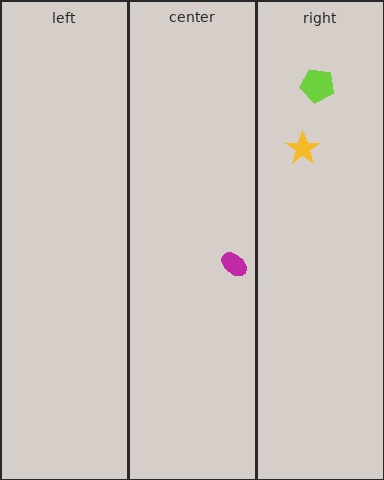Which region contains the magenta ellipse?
The center region.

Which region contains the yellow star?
The right region.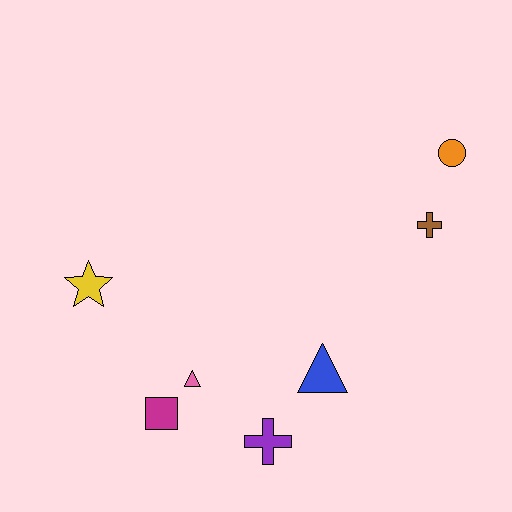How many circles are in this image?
There is 1 circle.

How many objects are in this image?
There are 7 objects.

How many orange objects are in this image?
There is 1 orange object.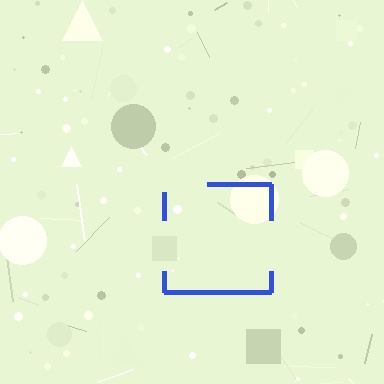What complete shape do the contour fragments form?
The contour fragments form a square.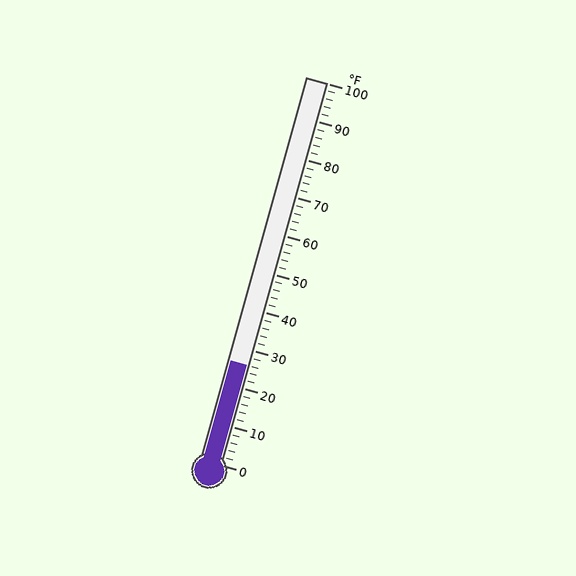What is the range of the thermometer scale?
The thermometer scale ranges from 0°F to 100°F.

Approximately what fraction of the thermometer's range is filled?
The thermometer is filled to approximately 25% of its range.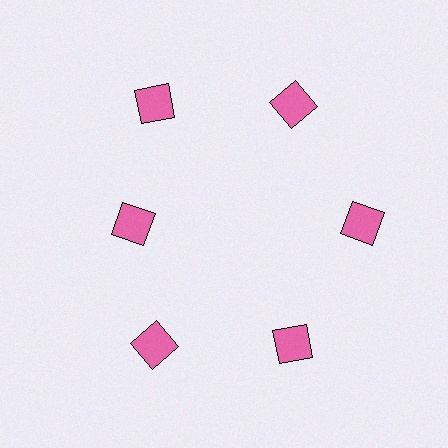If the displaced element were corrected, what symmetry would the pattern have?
It would have 6-fold rotational symmetry — the pattern would map onto itself every 60 degrees.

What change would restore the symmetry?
The symmetry would be restored by moving it outward, back onto the ring so that all 6 squares sit at equal angles and equal distance from the center.